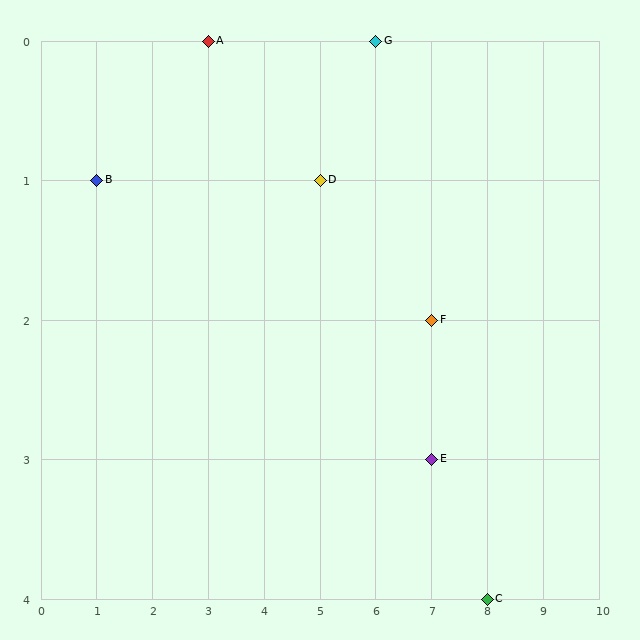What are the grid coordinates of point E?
Point E is at grid coordinates (7, 3).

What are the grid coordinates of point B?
Point B is at grid coordinates (1, 1).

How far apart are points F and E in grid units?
Points F and E are 1 row apart.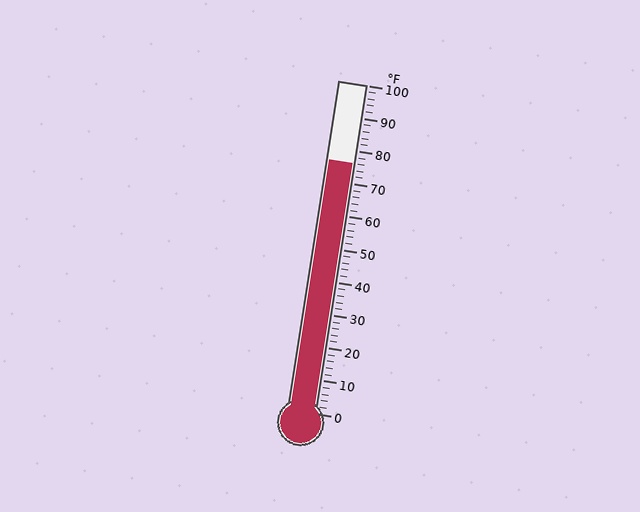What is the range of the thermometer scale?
The thermometer scale ranges from 0°F to 100°F.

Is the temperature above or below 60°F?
The temperature is above 60°F.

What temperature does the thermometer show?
The thermometer shows approximately 76°F.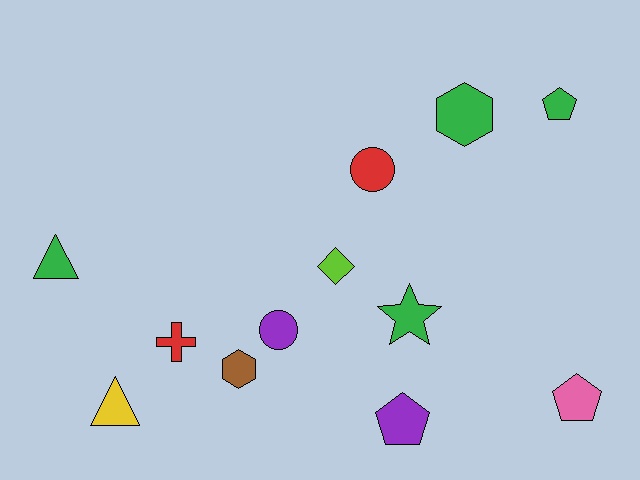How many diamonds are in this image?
There is 1 diamond.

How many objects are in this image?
There are 12 objects.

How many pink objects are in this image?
There is 1 pink object.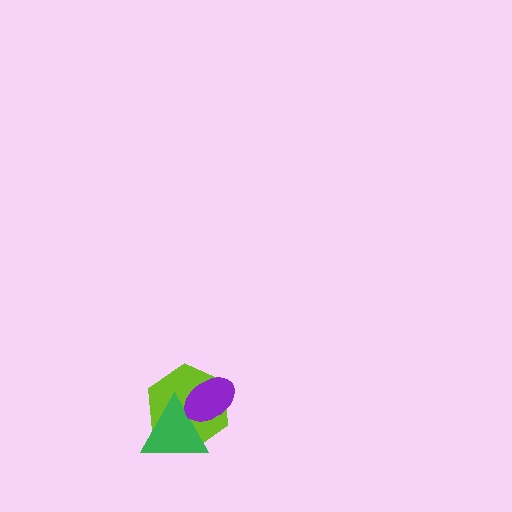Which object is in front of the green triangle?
The purple ellipse is in front of the green triangle.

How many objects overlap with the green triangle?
2 objects overlap with the green triangle.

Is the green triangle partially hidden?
Yes, it is partially covered by another shape.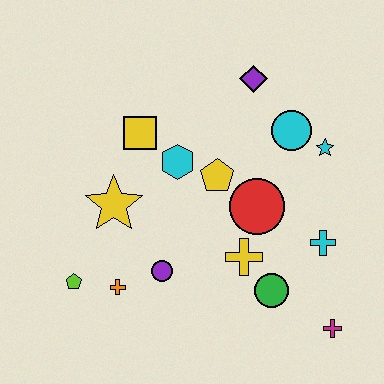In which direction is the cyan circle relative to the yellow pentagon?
The cyan circle is to the right of the yellow pentagon.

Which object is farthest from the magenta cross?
The yellow square is farthest from the magenta cross.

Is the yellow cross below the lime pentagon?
No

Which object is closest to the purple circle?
The orange cross is closest to the purple circle.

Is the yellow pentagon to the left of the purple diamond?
Yes